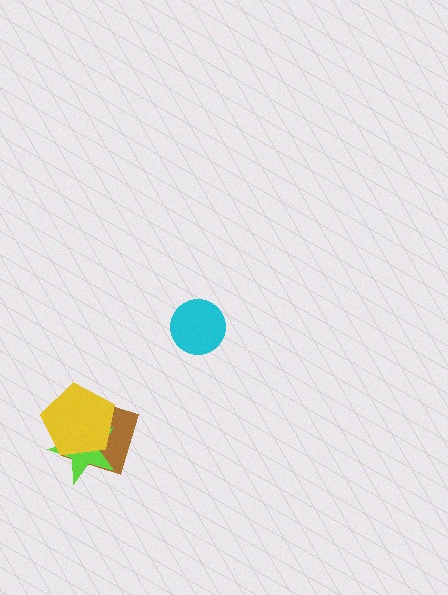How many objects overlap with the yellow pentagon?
2 objects overlap with the yellow pentagon.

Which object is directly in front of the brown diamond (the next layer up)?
The lime star is directly in front of the brown diamond.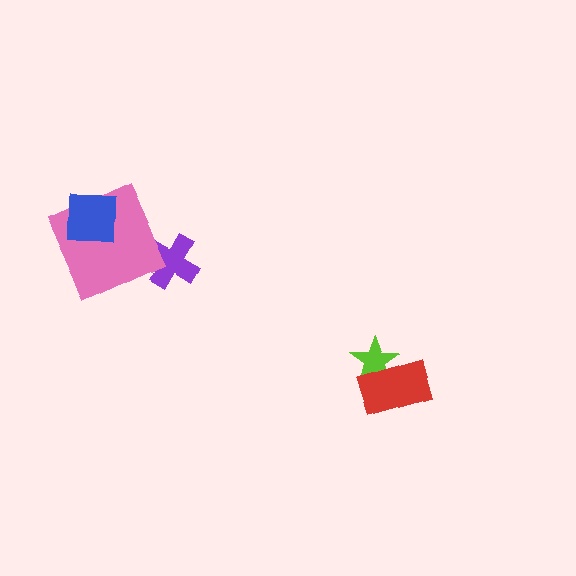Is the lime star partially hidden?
Yes, it is partially covered by another shape.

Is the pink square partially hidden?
Yes, it is partially covered by another shape.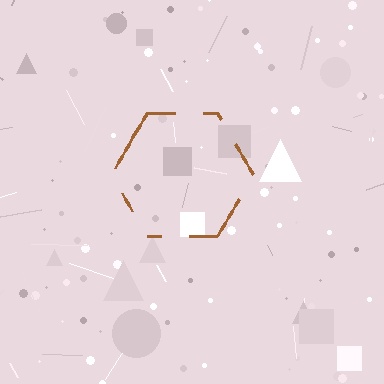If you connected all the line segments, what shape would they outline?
They would outline a hexagon.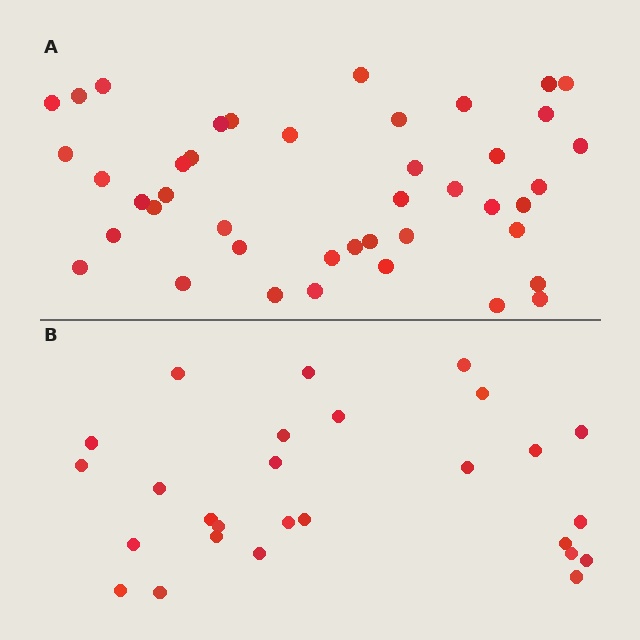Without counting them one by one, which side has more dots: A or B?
Region A (the top region) has more dots.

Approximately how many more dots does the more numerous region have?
Region A has approximately 15 more dots than region B.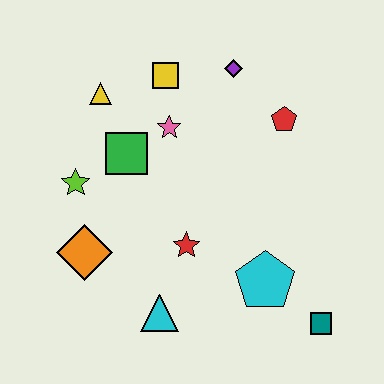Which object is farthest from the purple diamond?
The teal square is farthest from the purple diamond.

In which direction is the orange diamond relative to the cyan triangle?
The orange diamond is to the left of the cyan triangle.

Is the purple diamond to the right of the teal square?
No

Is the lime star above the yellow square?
No